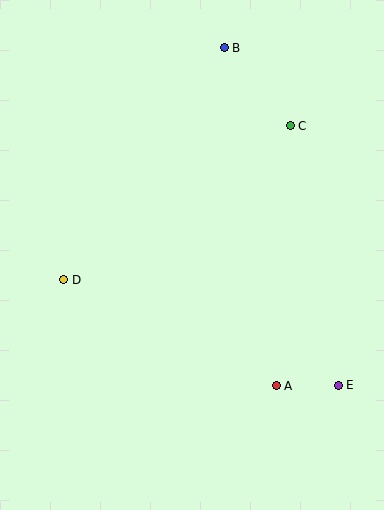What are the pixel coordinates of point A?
Point A is at (276, 386).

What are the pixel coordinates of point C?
Point C is at (290, 126).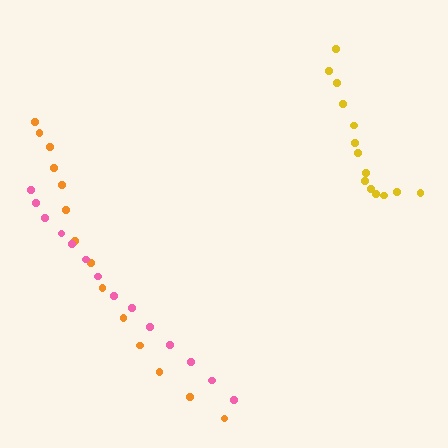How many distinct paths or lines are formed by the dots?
There are 3 distinct paths.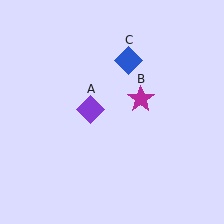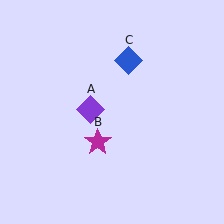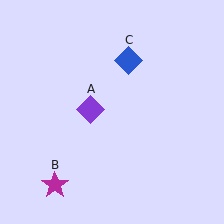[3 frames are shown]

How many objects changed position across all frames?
1 object changed position: magenta star (object B).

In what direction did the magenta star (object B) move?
The magenta star (object B) moved down and to the left.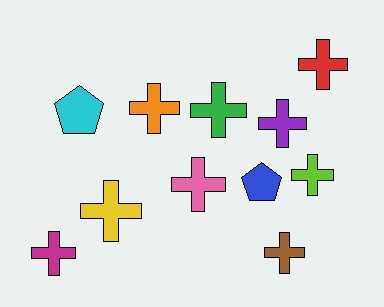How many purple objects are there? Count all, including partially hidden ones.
There is 1 purple object.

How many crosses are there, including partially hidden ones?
There are 9 crosses.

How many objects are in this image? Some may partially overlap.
There are 11 objects.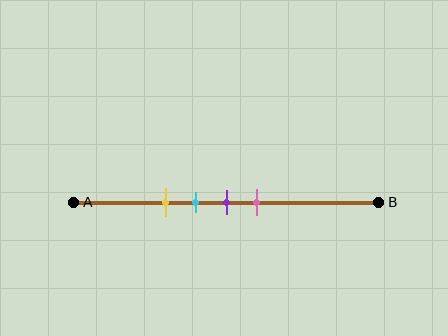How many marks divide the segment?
There are 4 marks dividing the segment.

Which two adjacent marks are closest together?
The cyan and purple marks are the closest adjacent pair.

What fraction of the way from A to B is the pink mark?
The pink mark is approximately 60% (0.6) of the way from A to B.